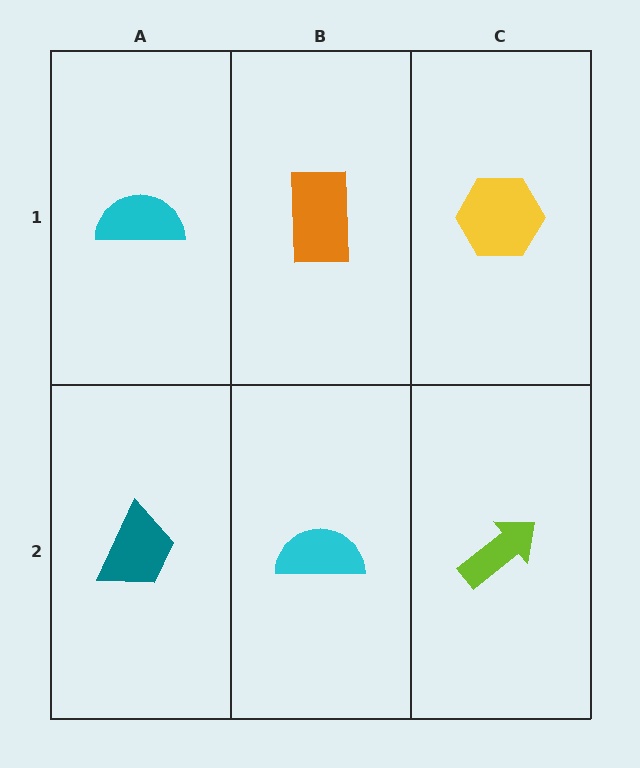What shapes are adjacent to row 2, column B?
An orange rectangle (row 1, column B), a teal trapezoid (row 2, column A), a lime arrow (row 2, column C).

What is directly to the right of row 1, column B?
A yellow hexagon.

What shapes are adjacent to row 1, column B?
A cyan semicircle (row 2, column B), a cyan semicircle (row 1, column A), a yellow hexagon (row 1, column C).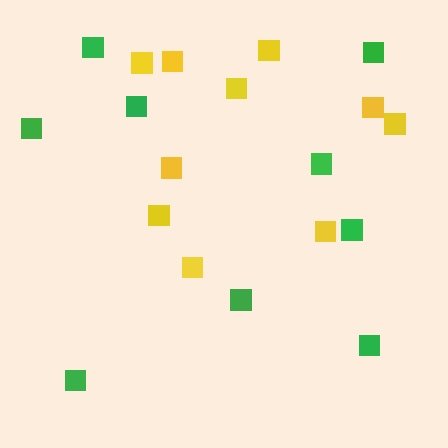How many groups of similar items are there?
There are 2 groups: one group of yellow squares (10) and one group of green squares (9).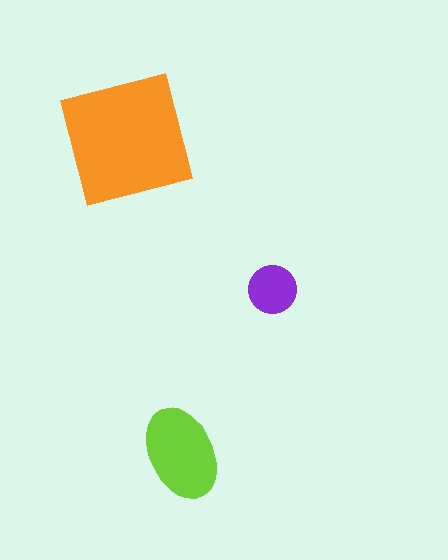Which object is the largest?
The orange square.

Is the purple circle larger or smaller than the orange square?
Smaller.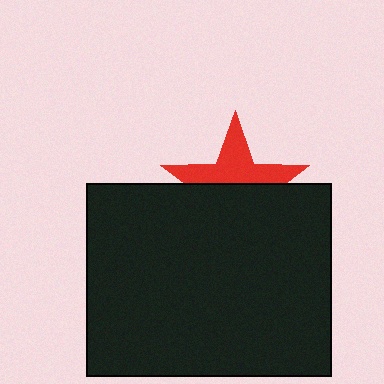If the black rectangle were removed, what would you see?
You would see the complete red star.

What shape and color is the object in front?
The object in front is a black rectangle.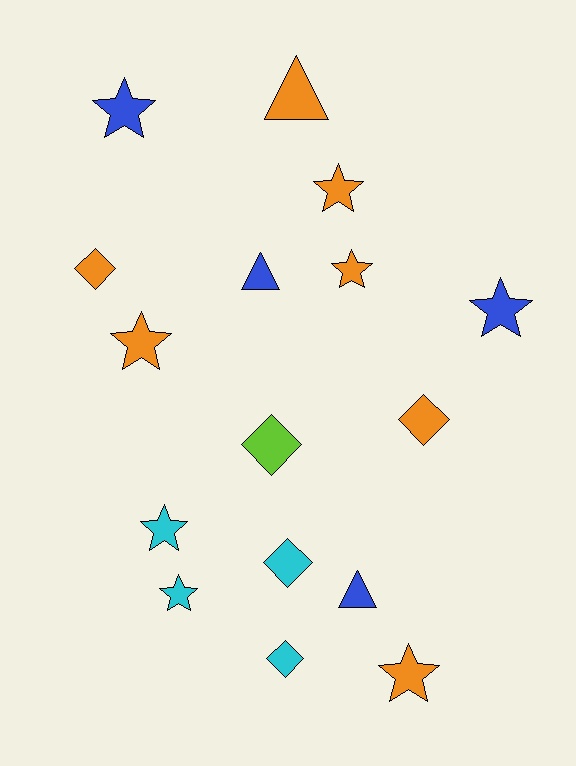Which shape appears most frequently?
Star, with 8 objects.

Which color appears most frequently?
Orange, with 7 objects.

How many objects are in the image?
There are 16 objects.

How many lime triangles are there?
There are no lime triangles.